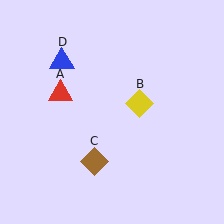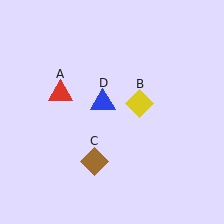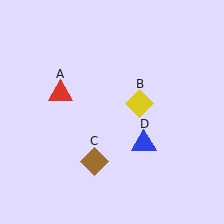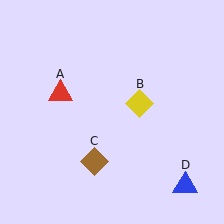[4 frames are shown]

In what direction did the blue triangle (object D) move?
The blue triangle (object D) moved down and to the right.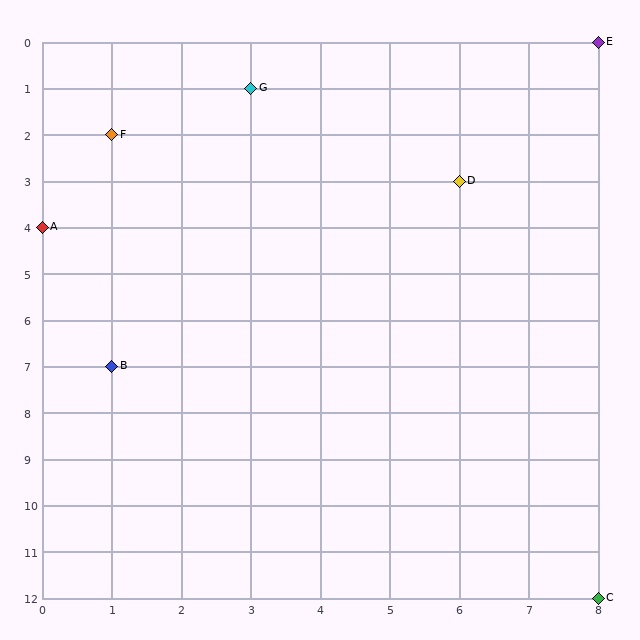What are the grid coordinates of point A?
Point A is at grid coordinates (0, 4).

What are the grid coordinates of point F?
Point F is at grid coordinates (1, 2).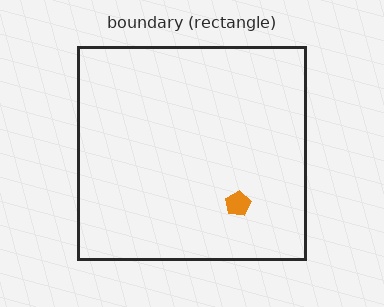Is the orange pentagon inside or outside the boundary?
Inside.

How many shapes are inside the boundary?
1 inside, 0 outside.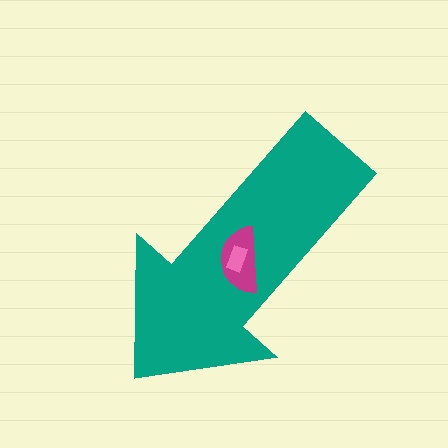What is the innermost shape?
The pink rectangle.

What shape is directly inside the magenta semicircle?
The pink rectangle.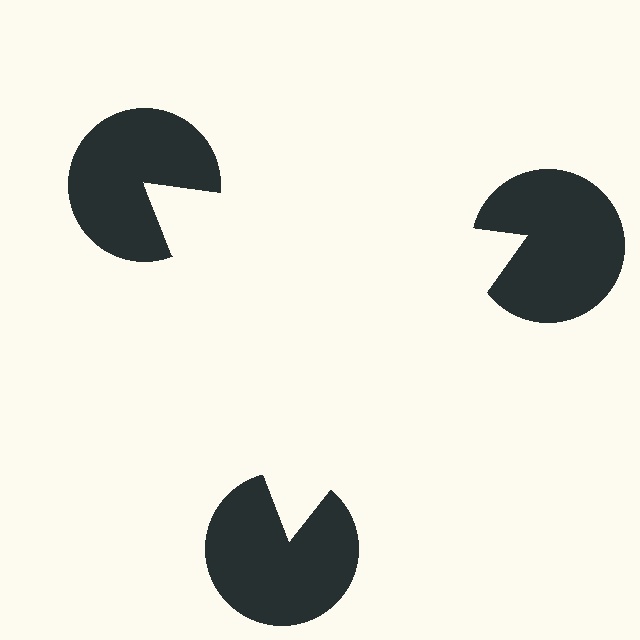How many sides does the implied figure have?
3 sides.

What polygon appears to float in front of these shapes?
An illusory triangle — its edges are inferred from the aligned wedge cuts in the pac-man discs, not physically drawn.